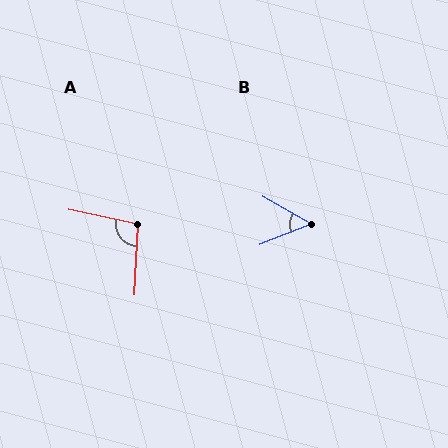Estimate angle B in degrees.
Approximately 51 degrees.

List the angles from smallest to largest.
B (51°), A (99°).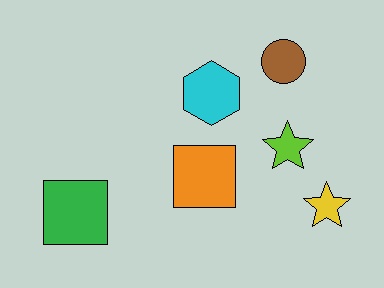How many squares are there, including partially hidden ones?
There are 2 squares.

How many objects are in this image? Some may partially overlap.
There are 6 objects.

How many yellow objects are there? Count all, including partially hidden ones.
There is 1 yellow object.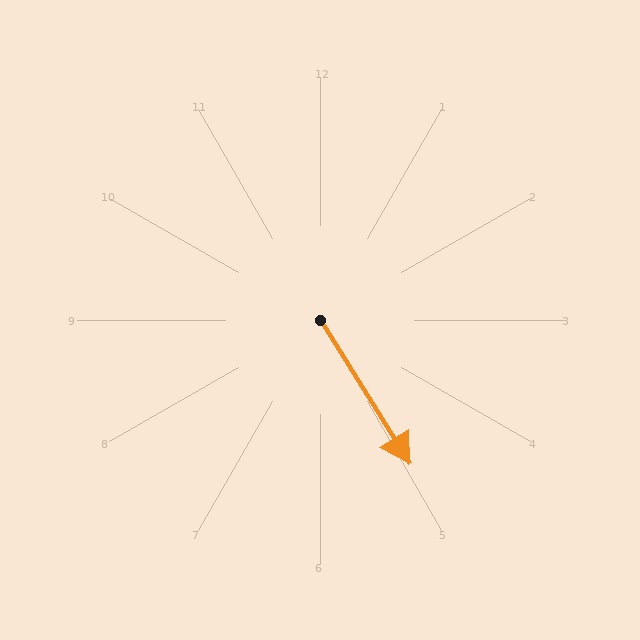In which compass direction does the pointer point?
Southeast.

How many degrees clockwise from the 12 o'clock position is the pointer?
Approximately 148 degrees.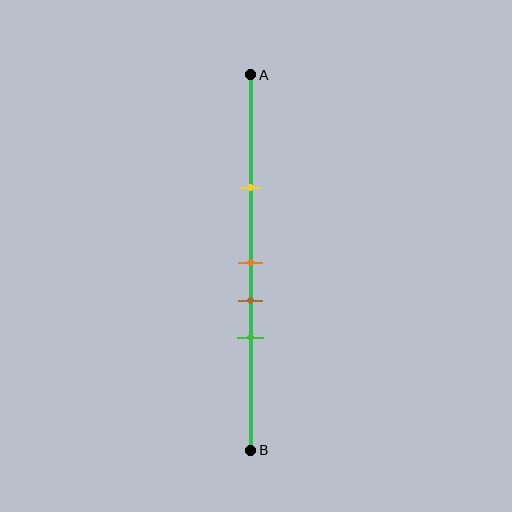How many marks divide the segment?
There are 4 marks dividing the segment.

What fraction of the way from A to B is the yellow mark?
The yellow mark is approximately 30% (0.3) of the way from A to B.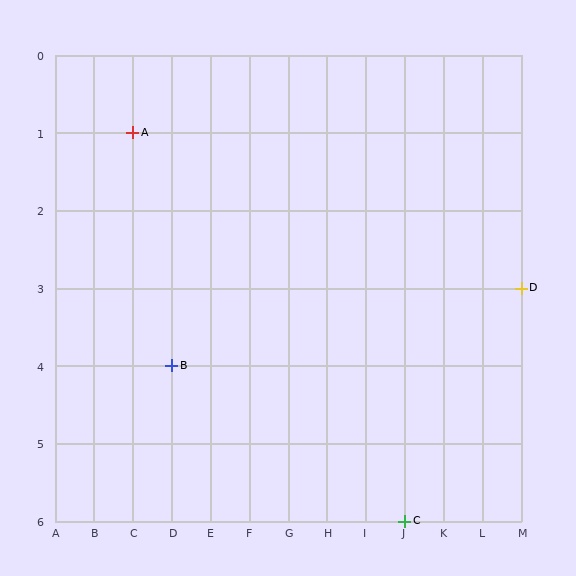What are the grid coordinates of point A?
Point A is at grid coordinates (C, 1).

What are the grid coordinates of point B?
Point B is at grid coordinates (D, 4).